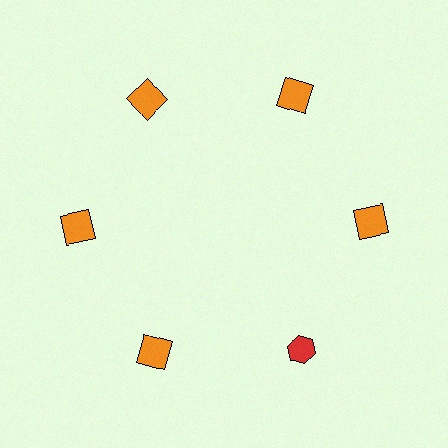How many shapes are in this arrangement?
There are 6 shapes arranged in a ring pattern.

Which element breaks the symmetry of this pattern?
The red hexagon at roughly the 5 o'clock position breaks the symmetry. All other shapes are orange squares.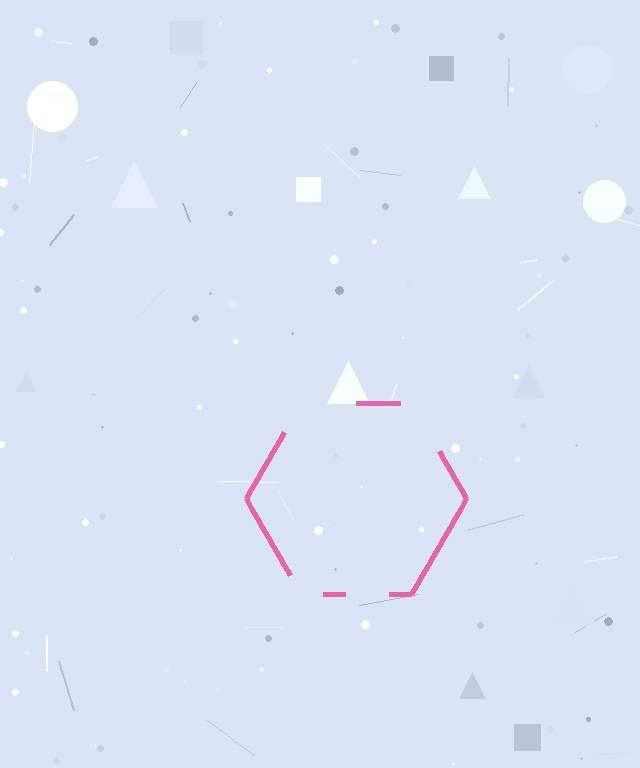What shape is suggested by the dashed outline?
The dashed outline suggests a hexagon.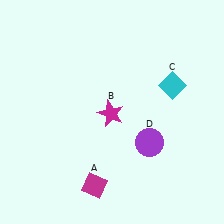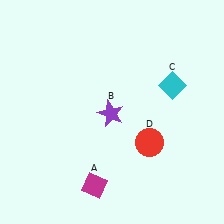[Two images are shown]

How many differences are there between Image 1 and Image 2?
There are 2 differences between the two images.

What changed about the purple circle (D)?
In Image 1, D is purple. In Image 2, it changed to red.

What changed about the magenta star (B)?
In Image 1, B is magenta. In Image 2, it changed to purple.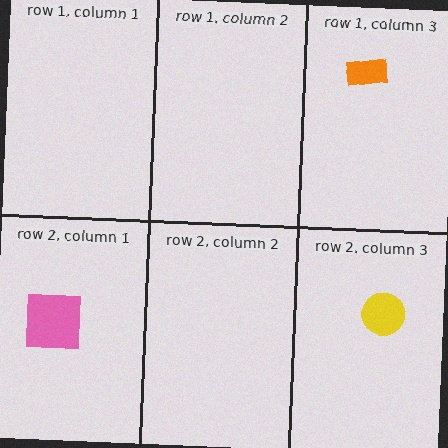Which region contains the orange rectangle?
The row 1, column 3 region.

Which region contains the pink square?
The row 2, column 1 region.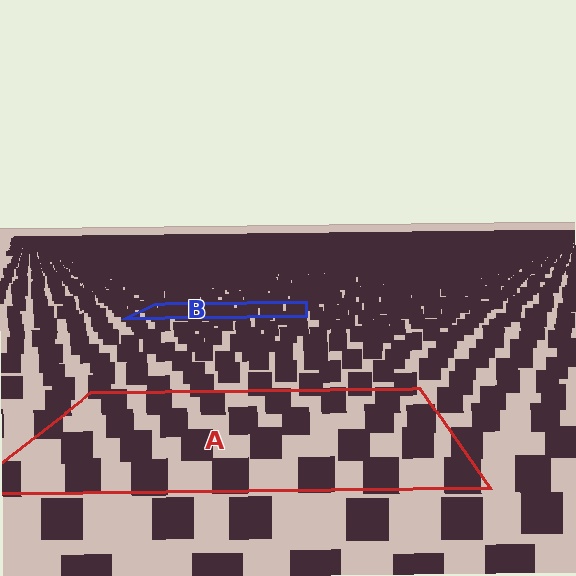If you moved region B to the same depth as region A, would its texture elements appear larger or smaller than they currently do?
They would appear larger. At a closer depth, the same texture elements are projected at a bigger on-screen size.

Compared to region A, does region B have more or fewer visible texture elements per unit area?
Region B has more texture elements per unit area — they are packed more densely because it is farther away.